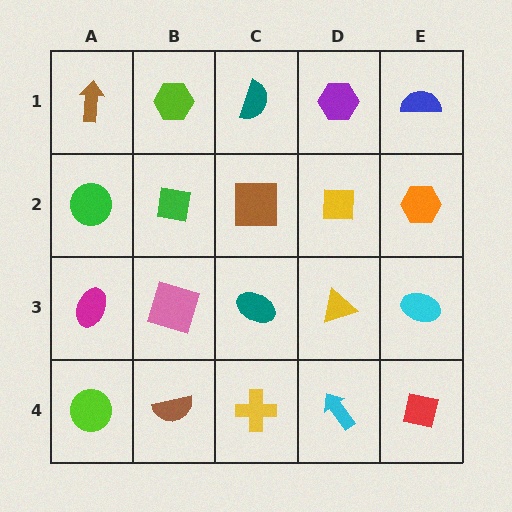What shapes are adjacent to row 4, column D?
A yellow triangle (row 3, column D), a yellow cross (row 4, column C), a red square (row 4, column E).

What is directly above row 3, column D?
A yellow square.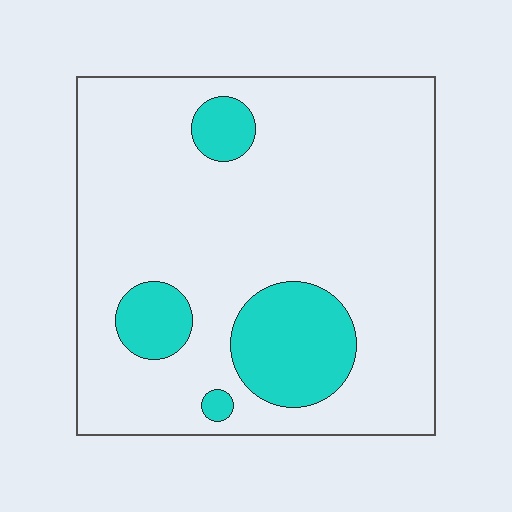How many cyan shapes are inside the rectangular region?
4.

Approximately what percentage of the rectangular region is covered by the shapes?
Approximately 15%.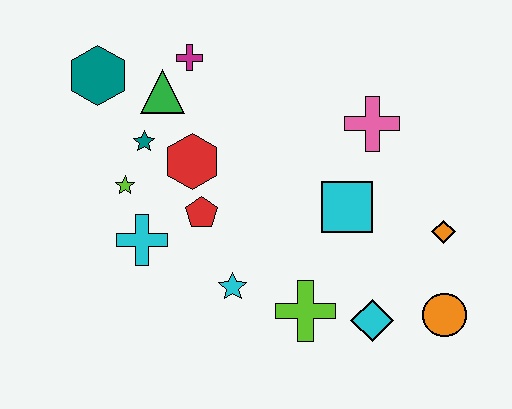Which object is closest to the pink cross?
The cyan square is closest to the pink cross.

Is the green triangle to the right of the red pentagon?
No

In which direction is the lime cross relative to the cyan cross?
The lime cross is to the right of the cyan cross.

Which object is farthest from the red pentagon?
The orange circle is farthest from the red pentagon.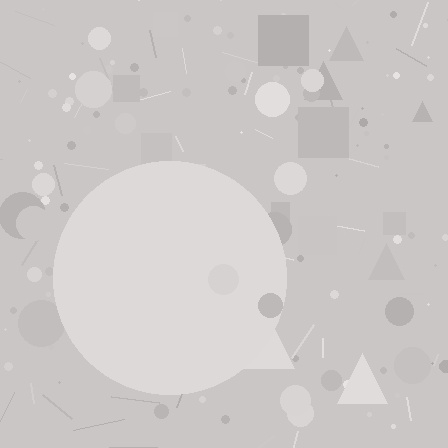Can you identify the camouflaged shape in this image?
The camouflaged shape is a circle.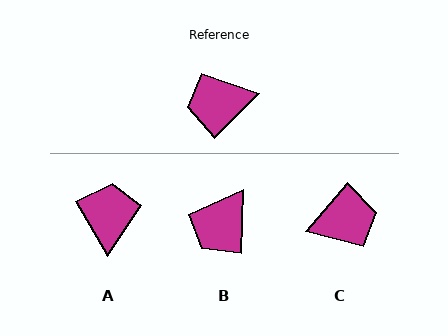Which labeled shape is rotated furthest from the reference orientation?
C, about 176 degrees away.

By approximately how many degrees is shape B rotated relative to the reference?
Approximately 43 degrees counter-clockwise.